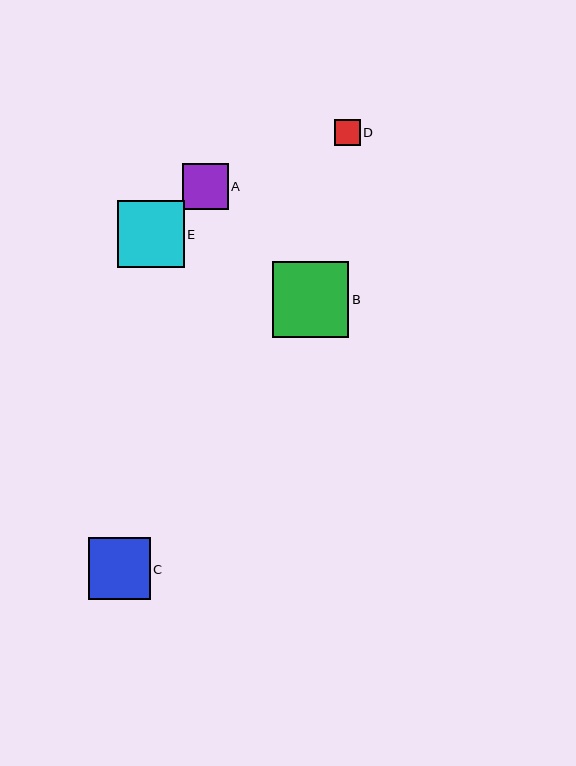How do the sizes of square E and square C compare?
Square E and square C are approximately the same size.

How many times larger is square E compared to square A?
Square E is approximately 1.4 times the size of square A.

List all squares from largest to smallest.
From largest to smallest: B, E, C, A, D.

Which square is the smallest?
Square D is the smallest with a size of approximately 26 pixels.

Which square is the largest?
Square B is the largest with a size of approximately 77 pixels.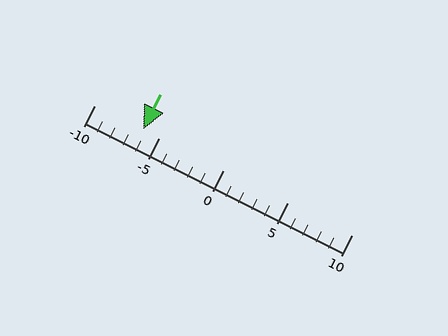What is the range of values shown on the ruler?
The ruler shows values from -10 to 10.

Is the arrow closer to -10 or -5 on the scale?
The arrow is closer to -5.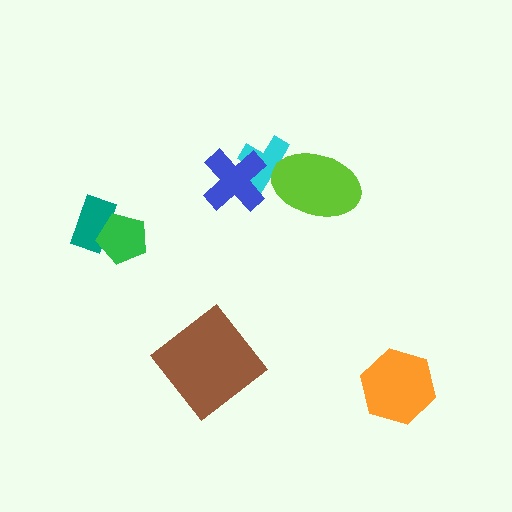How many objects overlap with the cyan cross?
2 objects overlap with the cyan cross.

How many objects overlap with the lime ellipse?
1 object overlaps with the lime ellipse.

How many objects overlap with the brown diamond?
0 objects overlap with the brown diamond.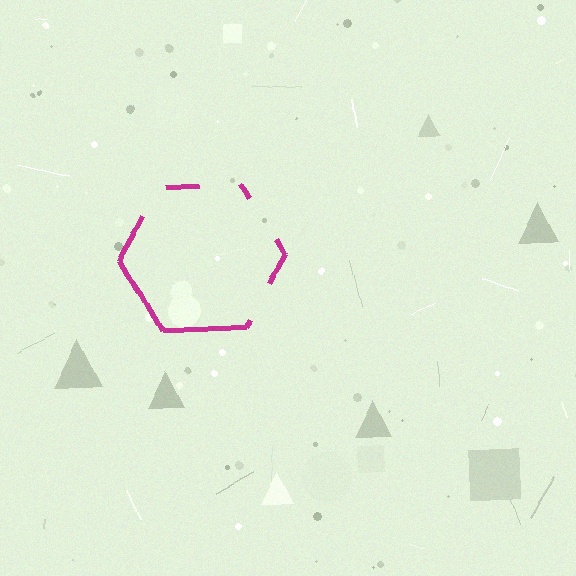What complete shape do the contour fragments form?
The contour fragments form a hexagon.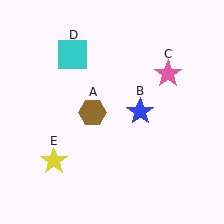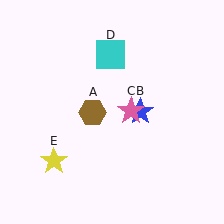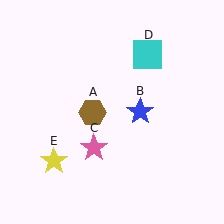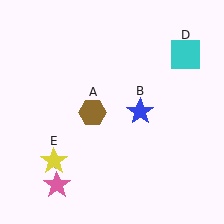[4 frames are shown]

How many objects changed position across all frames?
2 objects changed position: pink star (object C), cyan square (object D).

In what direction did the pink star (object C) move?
The pink star (object C) moved down and to the left.